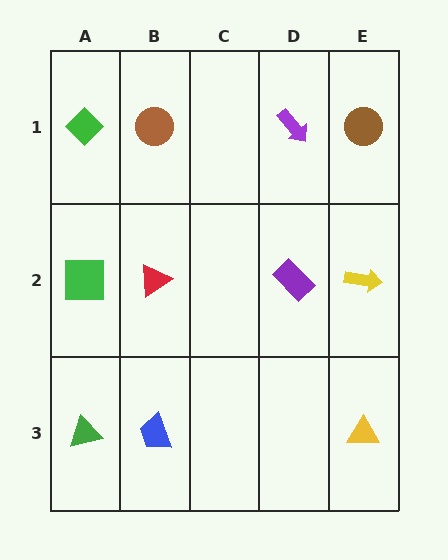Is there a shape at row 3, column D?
No, that cell is empty.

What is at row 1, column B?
A brown circle.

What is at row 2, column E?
A yellow arrow.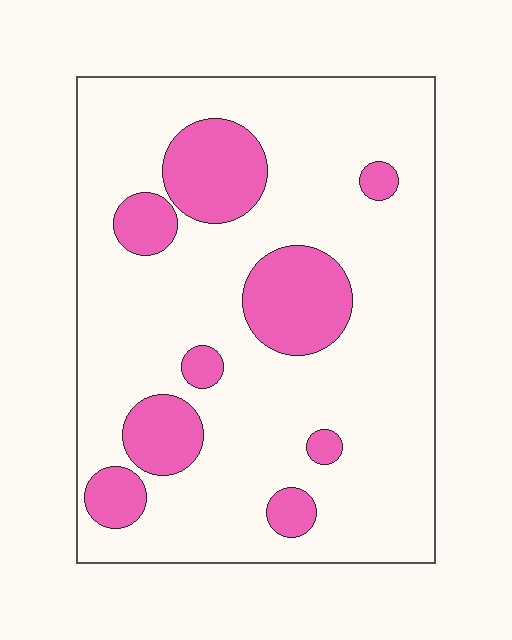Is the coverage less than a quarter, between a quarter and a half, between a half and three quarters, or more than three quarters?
Less than a quarter.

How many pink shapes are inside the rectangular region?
9.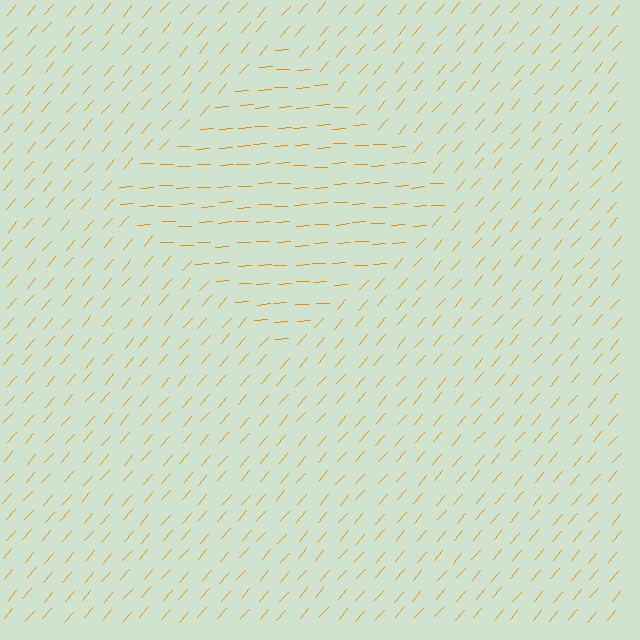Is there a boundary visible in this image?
Yes, there is a texture boundary formed by a change in line orientation.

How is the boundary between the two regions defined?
The boundary is defined purely by a change in line orientation (approximately 45 degrees difference). All lines are the same color and thickness.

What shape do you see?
I see a diamond.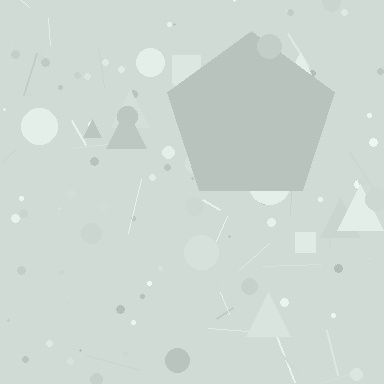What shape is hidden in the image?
A pentagon is hidden in the image.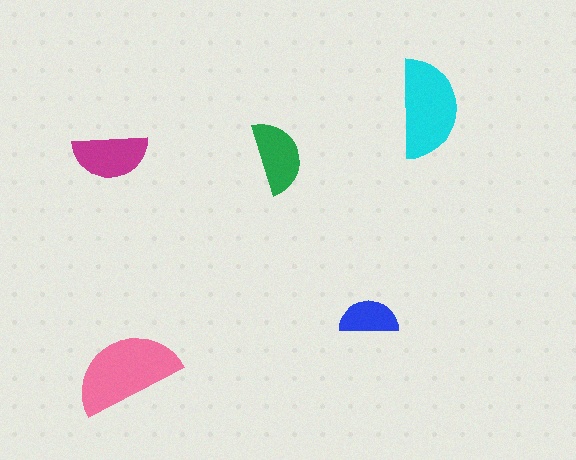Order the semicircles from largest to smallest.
the pink one, the cyan one, the magenta one, the green one, the blue one.